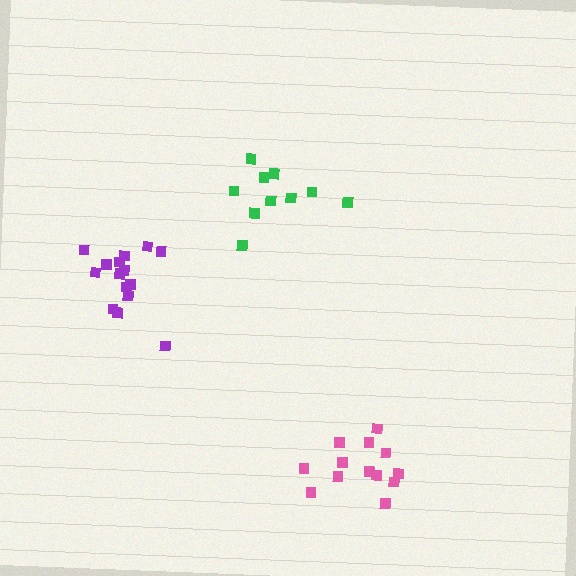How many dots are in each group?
Group 1: 13 dots, Group 2: 10 dots, Group 3: 15 dots (38 total).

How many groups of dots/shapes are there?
There are 3 groups.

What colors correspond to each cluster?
The clusters are colored: pink, green, purple.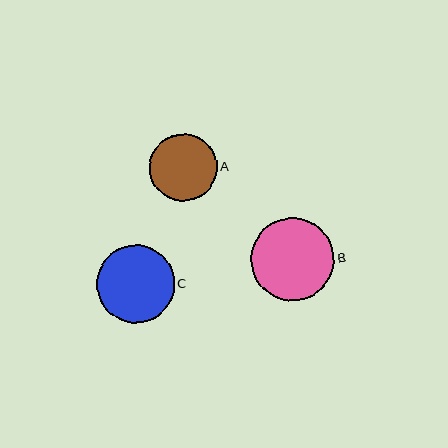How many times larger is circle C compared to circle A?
Circle C is approximately 1.2 times the size of circle A.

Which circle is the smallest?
Circle A is the smallest with a size of approximately 68 pixels.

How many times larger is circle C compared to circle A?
Circle C is approximately 1.2 times the size of circle A.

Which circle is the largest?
Circle B is the largest with a size of approximately 83 pixels.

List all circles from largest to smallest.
From largest to smallest: B, C, A.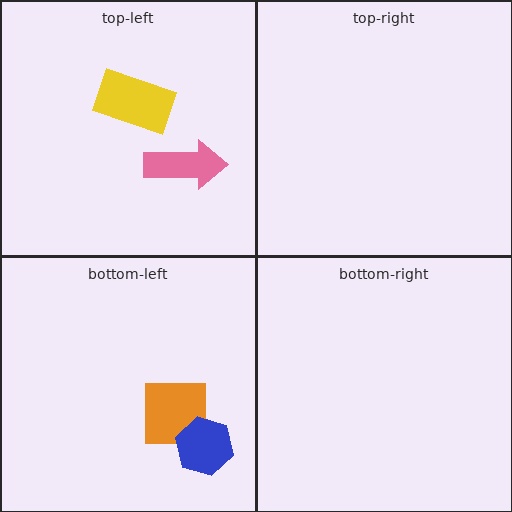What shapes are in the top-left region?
The yellow rectangle, the pink arrow.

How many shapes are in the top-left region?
2.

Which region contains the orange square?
The bottom-left region.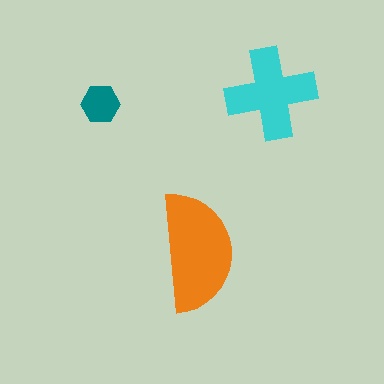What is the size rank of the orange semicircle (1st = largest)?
1st.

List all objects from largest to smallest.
The orange semicircle, the cyan cross, the teal hexagon.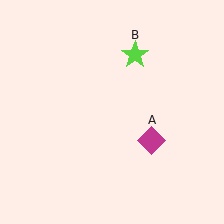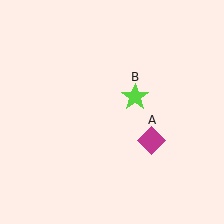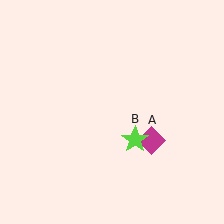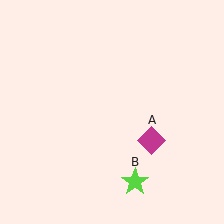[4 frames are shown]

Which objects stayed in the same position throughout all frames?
Magenta diamond (object A) remained stationary.